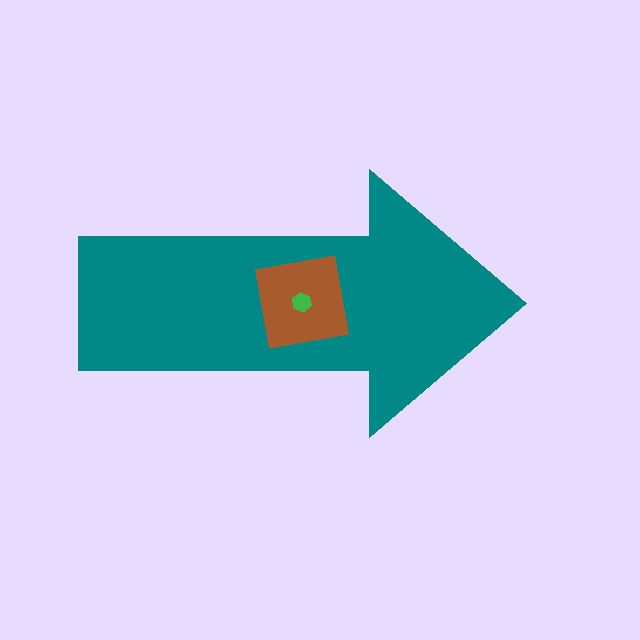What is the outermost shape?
The teal arrow.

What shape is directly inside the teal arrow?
The brown square.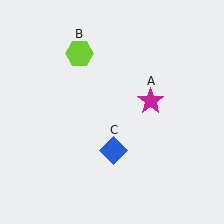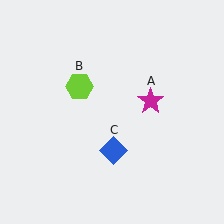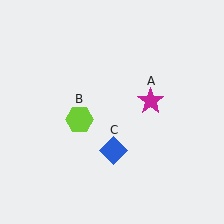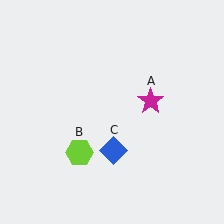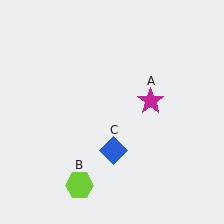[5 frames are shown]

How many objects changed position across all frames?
1 object changed position: lime hexagon (object B).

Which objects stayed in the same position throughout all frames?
Magenta star (object A) and blue diamond (object C) remained stationary.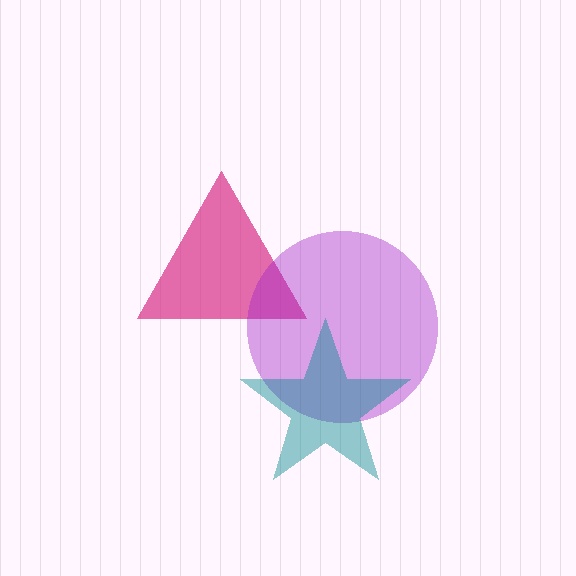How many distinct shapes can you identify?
There are 3 distinct shapes: a magenta triangle, a purple circle, a teal star.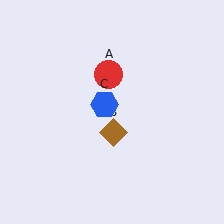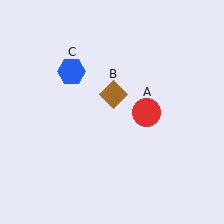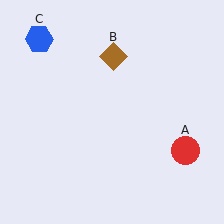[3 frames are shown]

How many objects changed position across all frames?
3 objects changed position: red circle (object A), brown diamond (object B), blue hexagon (object C).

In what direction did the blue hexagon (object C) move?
The blue hexagon (object C) moved up and to the left.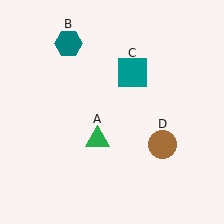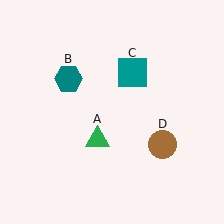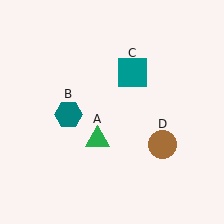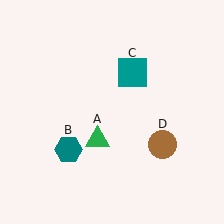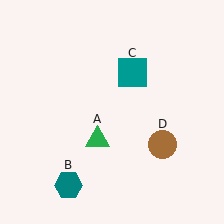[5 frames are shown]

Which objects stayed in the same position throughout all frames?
Green triangle (object A) and teal square (object C) and brown circle (object D) remained stationary.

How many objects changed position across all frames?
1 object changed position: teal hexagon (object B).